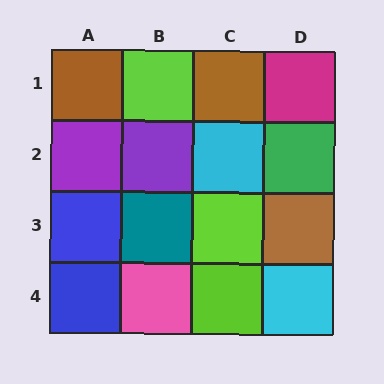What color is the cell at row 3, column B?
Teal.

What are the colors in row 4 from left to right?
Blue, pink, lime, cyan.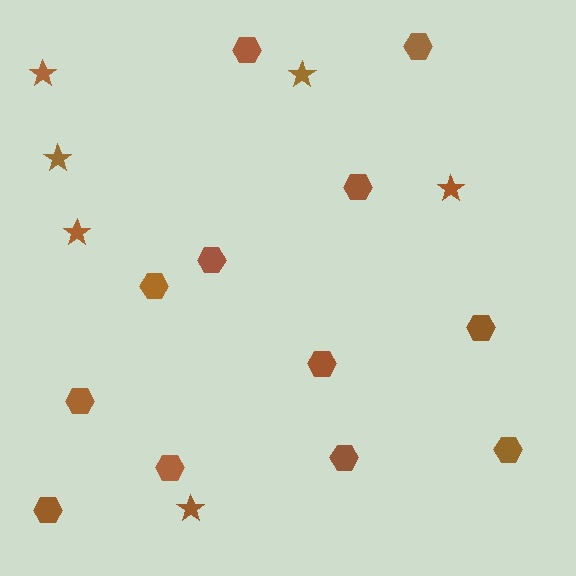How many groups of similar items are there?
There are 2 groups: one group of hexagons (12) and one group of stars (6).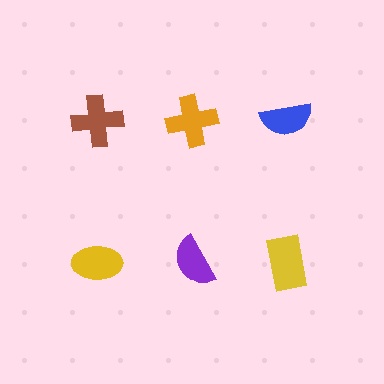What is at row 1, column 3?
A blue semicircle.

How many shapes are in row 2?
3 shapes.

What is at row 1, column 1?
A brown cross.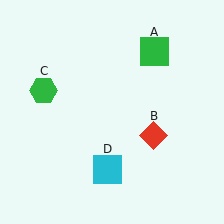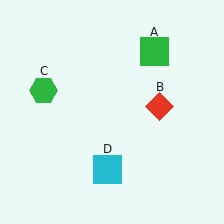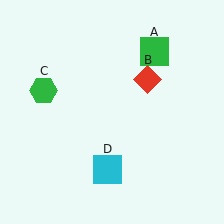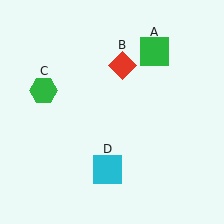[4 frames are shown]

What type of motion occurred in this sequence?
The red diamond (object B) rotated counterclockwise around the center of the scene.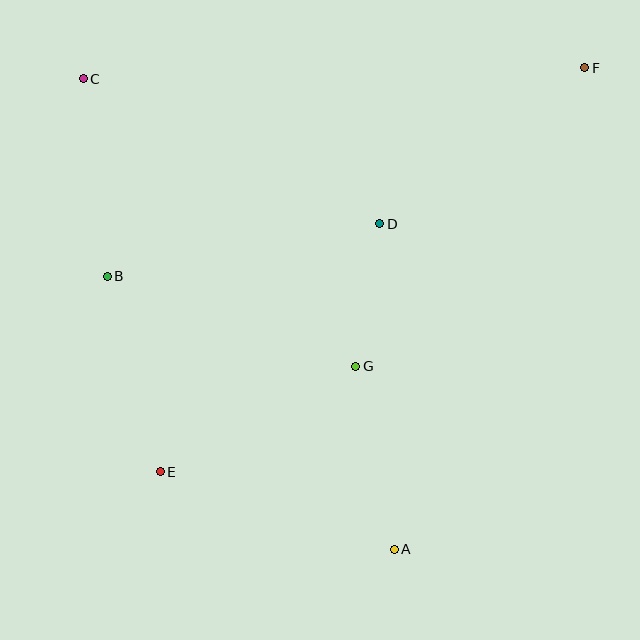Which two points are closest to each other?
Points D and G are closest to each other.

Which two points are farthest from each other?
Points E and F are farthest from each other.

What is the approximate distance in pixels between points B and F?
The distance between B and F is approximately 521 pixels.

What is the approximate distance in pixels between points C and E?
The distance between C and E is approximately 400 pixels.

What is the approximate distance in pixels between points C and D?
The distance between C and D is approximately 330 pixels.